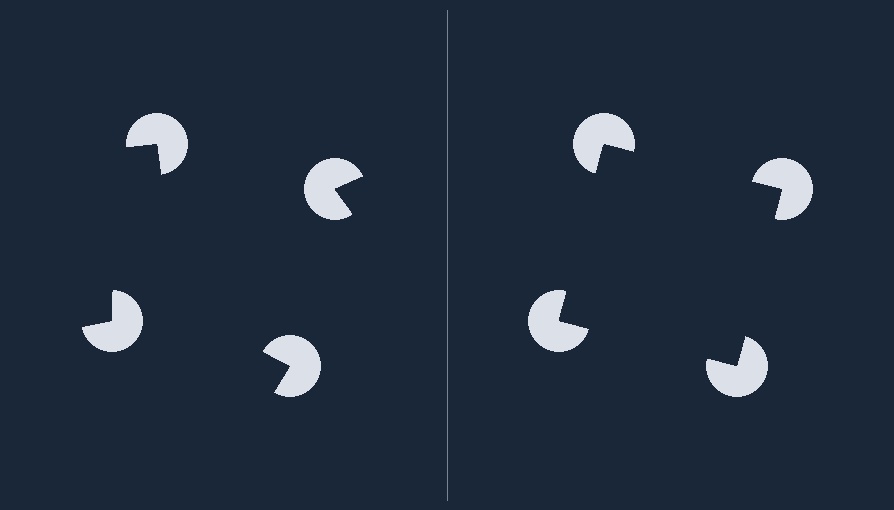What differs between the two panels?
The pac-man discs are positioned identically on both sides; only the wedge orientations differ. On the right they align to a square; on the left they are misaligned.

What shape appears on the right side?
An illusory square.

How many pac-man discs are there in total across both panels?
8 — 4 on each side.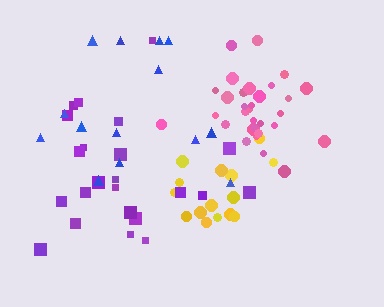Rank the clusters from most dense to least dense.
pink, yellow, purple, blue.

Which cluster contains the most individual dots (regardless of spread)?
Pink (31).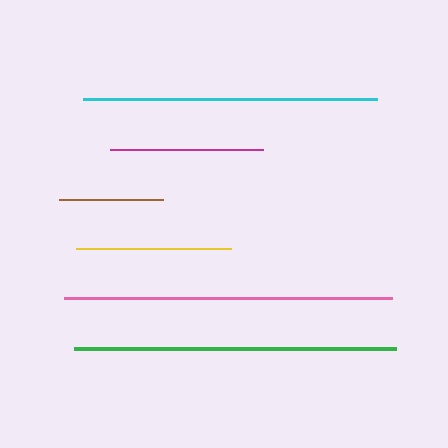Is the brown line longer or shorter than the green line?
The green line is longer than the brown line.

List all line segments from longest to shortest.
From longest to shortest: pink, green, cyan, yellow, magenta, brown.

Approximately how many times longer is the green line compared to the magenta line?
The green line is approximately 2.1 times the length of the magenta line.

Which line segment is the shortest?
The brown line is the shortest at approximately 104 pixels.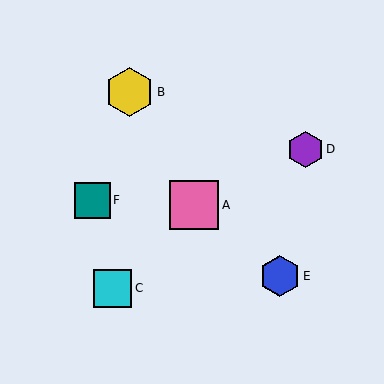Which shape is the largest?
The pink square (labeled A) is the largest.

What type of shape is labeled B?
Shape B is a yellow hexagon.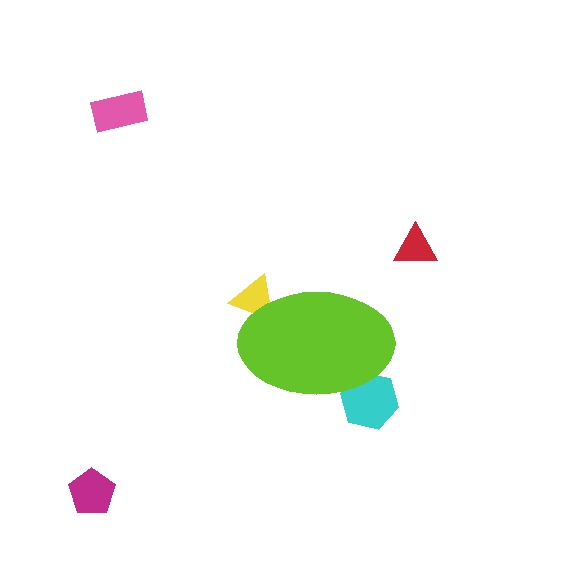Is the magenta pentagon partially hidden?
No, the magenta pentagon is fully visible.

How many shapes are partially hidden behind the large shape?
2 shapes are partially hidden.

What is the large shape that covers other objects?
A lime ellipse.